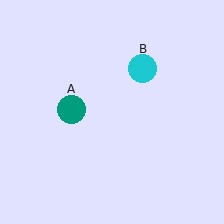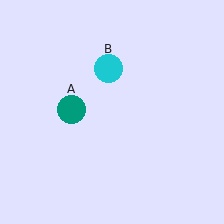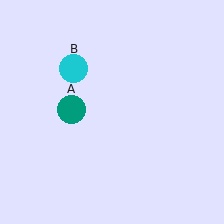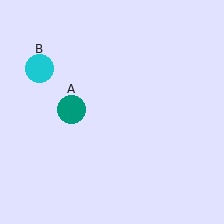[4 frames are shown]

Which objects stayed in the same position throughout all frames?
Teal circle (object A) remained stationary.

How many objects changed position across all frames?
1 object changed position: cyan circle (object B).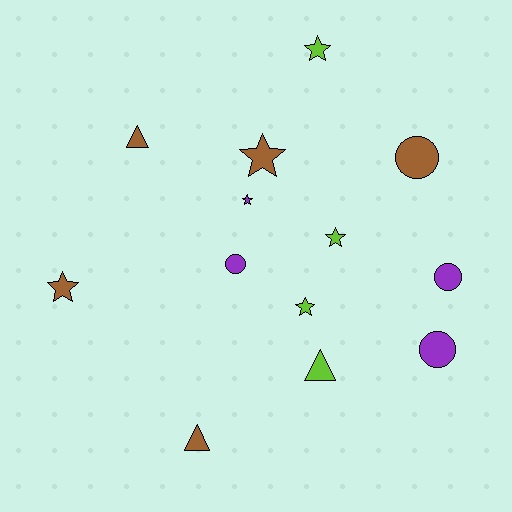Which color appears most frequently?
Brown, with 5 objects.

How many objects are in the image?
There are 13 objects.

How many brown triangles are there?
There are 2 brown triangles.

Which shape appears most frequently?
Star, with 6 objects.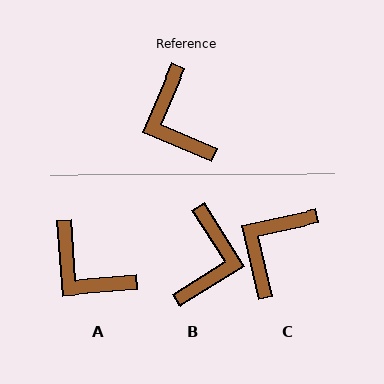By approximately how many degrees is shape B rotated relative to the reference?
Approximately 145 degrees counter-clockwise.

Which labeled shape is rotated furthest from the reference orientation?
B, about 145 degrees away.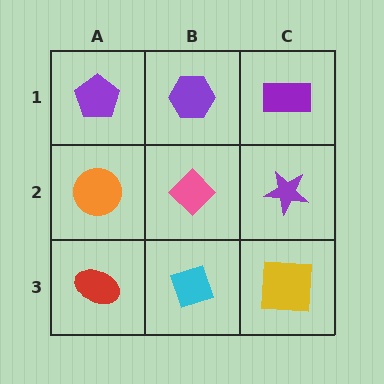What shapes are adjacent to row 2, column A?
A purple pentagon (row 1, column A), a red ellipse (row 3, column A), a pink diamond (row 2, column B).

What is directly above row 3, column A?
An orange circle.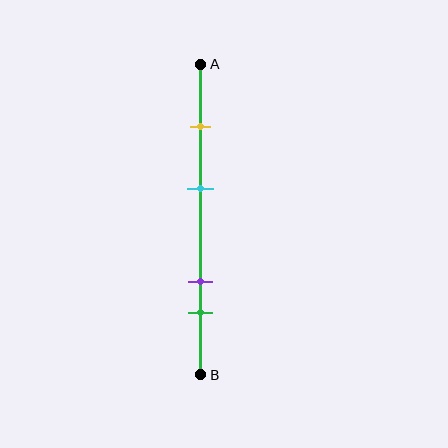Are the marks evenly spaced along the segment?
No, the marks are not evenly spaced.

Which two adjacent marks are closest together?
The purple and green marks are the closest adjacent pair.